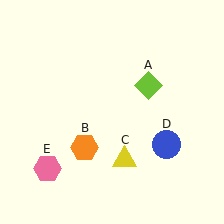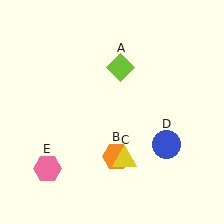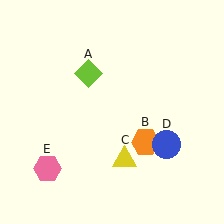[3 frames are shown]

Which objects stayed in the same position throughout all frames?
Yellow triangle (object C) and blue circle (object D) and pink hexagon (object E) remained stationary.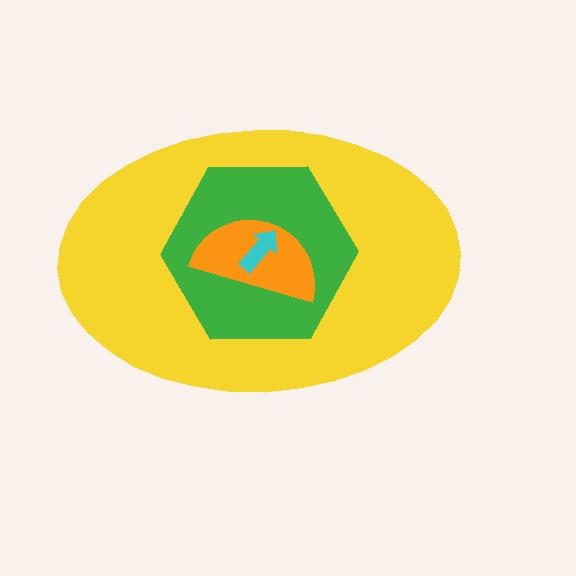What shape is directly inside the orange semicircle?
The cyan arrow.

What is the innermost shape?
The cyan arrow.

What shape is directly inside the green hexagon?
The orange semicircle.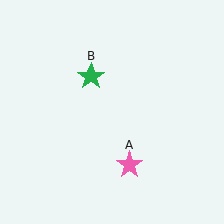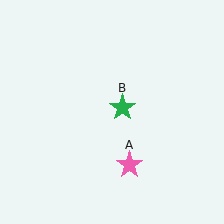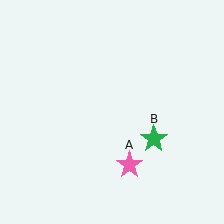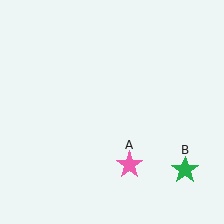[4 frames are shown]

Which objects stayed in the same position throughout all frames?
Pink star (object A) remained stationary.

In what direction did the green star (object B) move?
The green star (object B) moved down and to the right.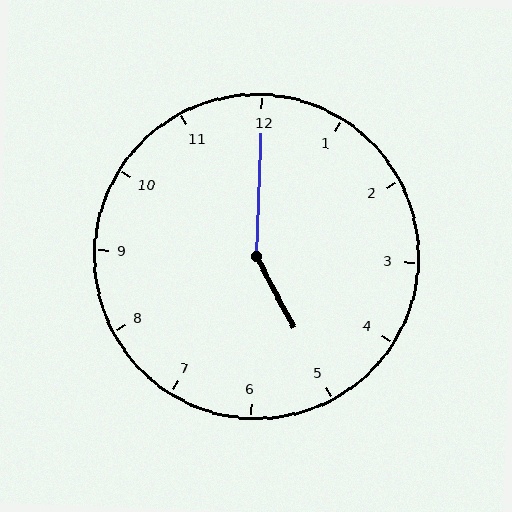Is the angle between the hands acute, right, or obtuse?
It is obtuse.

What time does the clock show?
5:00.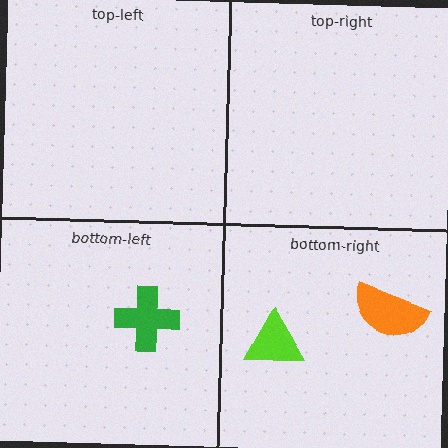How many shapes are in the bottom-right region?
2.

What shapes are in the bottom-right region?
The orange semicircle, the lime triangle.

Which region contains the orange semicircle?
The bottom-right region.